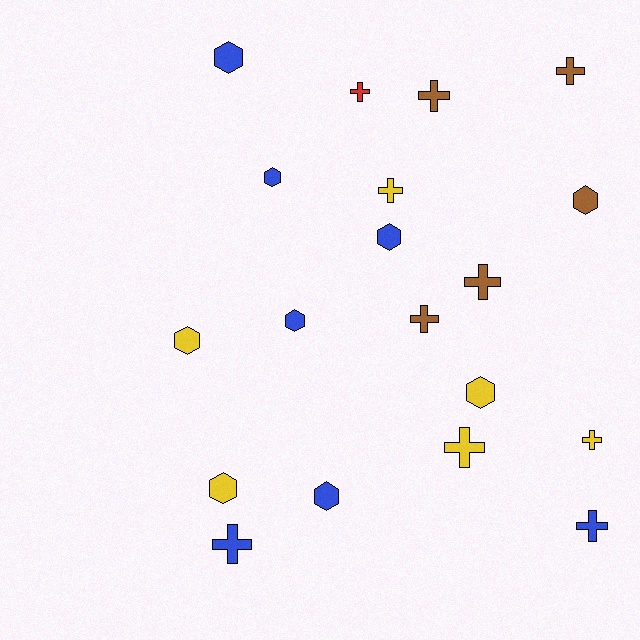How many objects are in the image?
There are 19 objects.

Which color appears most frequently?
Blue, with 7 objects.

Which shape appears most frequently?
Cross, with 10 objects.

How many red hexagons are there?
There are no red hexagons.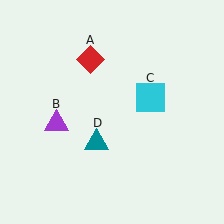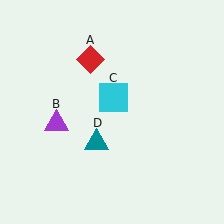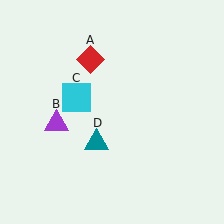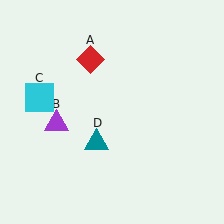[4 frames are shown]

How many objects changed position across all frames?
1 object changed position: cyan square (object C).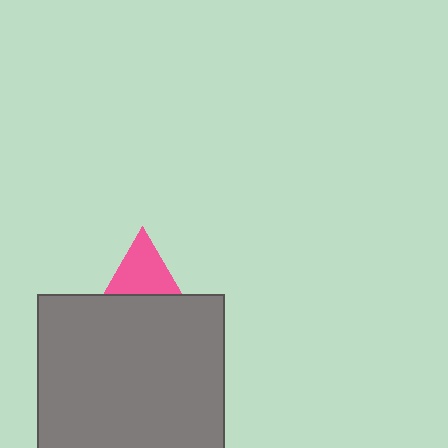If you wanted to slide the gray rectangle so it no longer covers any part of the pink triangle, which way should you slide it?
Slide it down — that is the most direct way to separate the two shapes.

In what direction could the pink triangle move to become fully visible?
The pink triangle could move up. That would shift it out from behind the gray rectangle entirely.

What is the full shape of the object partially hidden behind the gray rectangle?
The partially hidden object is a pink triangle.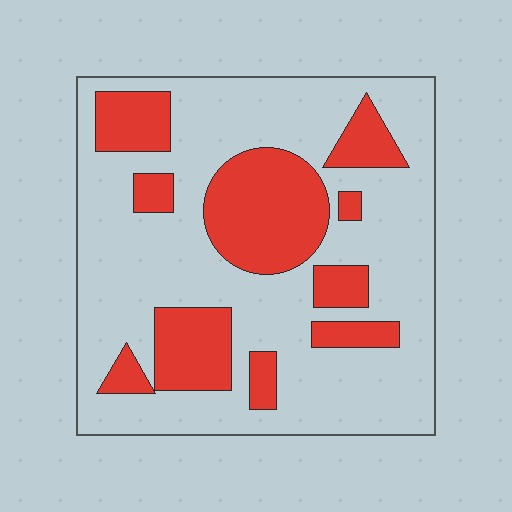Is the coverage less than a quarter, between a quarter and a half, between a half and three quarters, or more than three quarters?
Between a quarter and a half.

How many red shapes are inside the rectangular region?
10.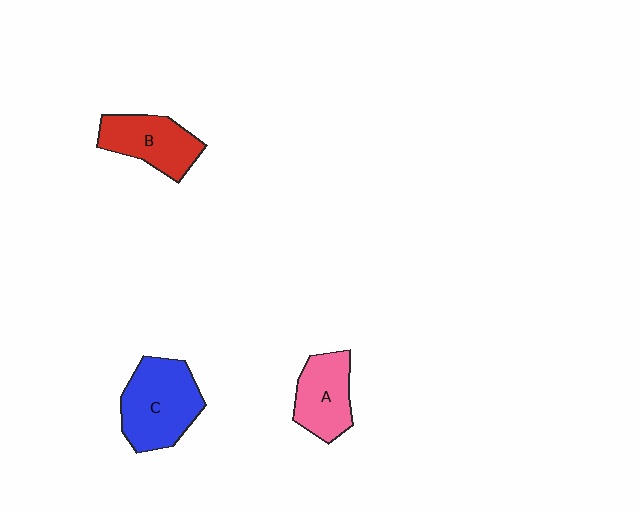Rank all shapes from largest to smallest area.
From largest to smallest: C (blue), B (red), A (pink).